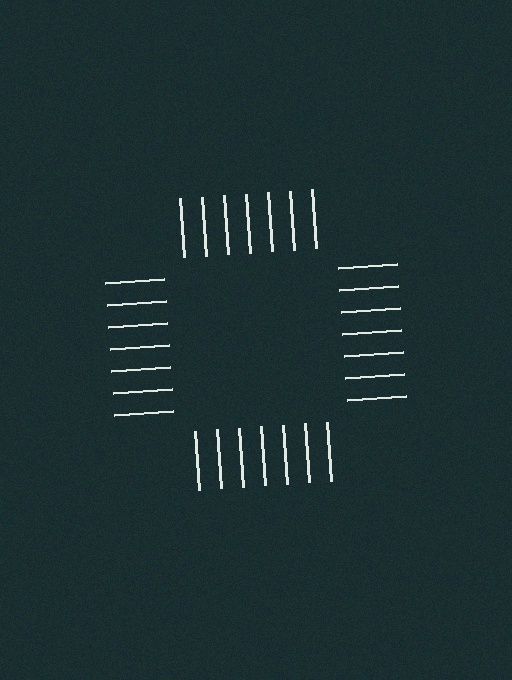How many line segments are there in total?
28 — 7 along each of the 4 edges.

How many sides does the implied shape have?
4 sides — the line-ends trace a square.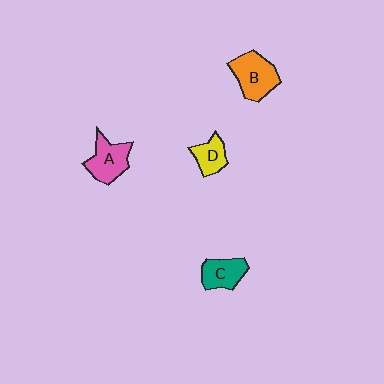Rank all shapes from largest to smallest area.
From largest to smallest: B (orange), A (pink), C (teal), D (yellow).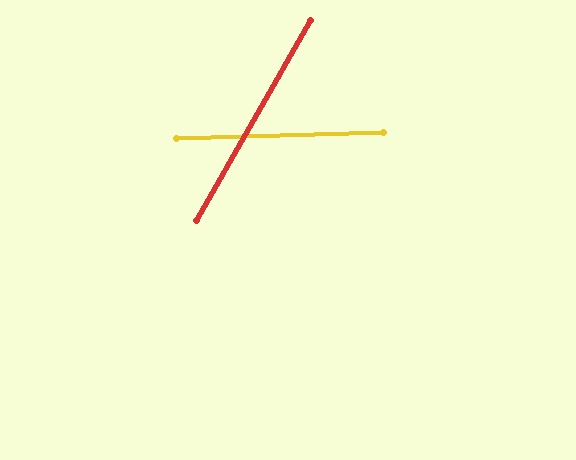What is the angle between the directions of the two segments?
Approximately 59 degrees.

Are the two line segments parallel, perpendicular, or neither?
Neither parallel nor perpendicular — they differ by about 59°.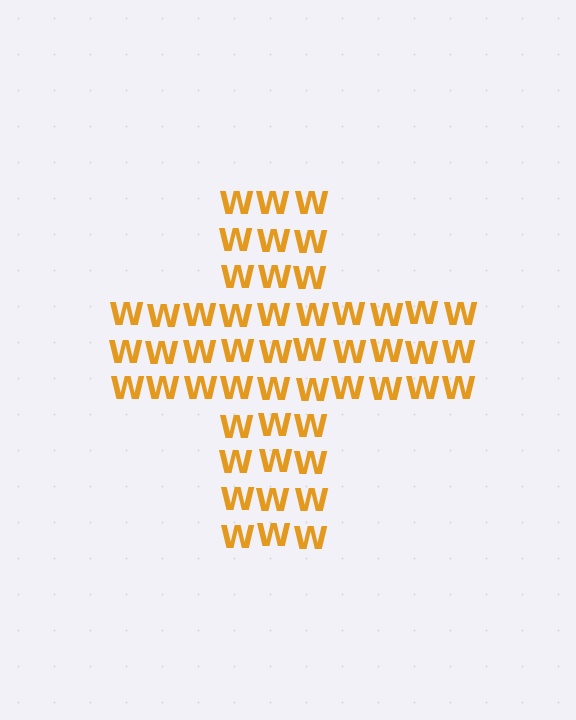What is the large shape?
The large shape is a cross.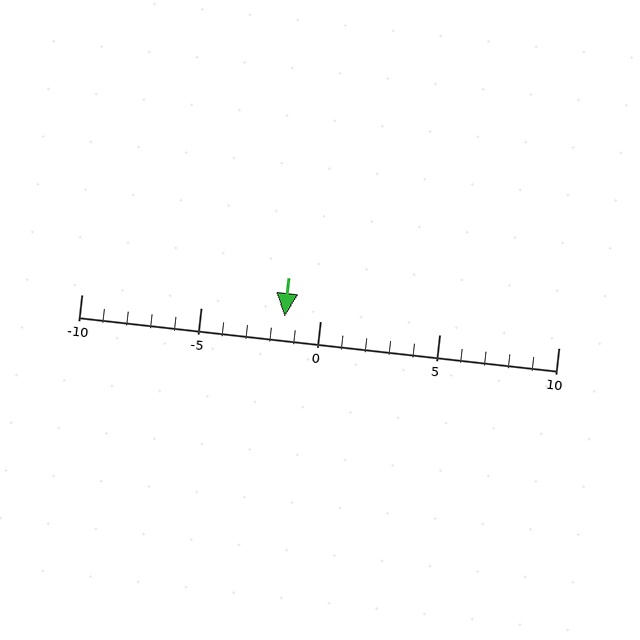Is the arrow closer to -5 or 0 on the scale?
The arrow is closer to 0.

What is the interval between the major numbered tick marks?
The major tick marks are spaced 5 units apart.